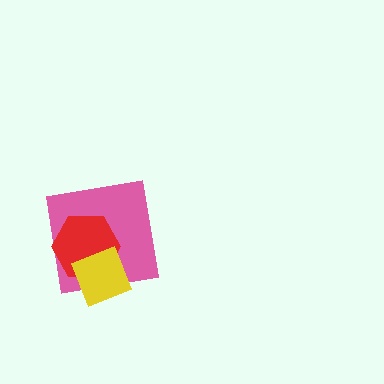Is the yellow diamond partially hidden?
No, no other shape covers it.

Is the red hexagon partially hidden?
Yes, it is partially covered by another shape.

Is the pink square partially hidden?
Yes, it is partially covered by another shape.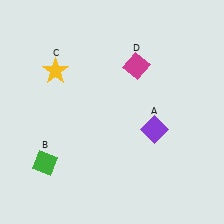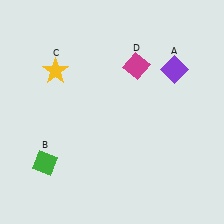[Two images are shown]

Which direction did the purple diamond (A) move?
The purple diamond (A) moved up.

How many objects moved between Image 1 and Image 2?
1 object moved between the two images.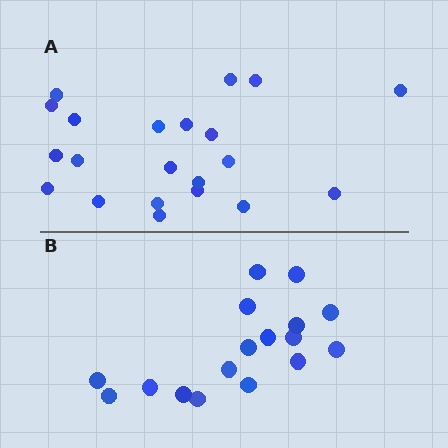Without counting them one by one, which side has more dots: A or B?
Region A (the top region) has more dots.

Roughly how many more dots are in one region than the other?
Region A has about 4 more dots than region B.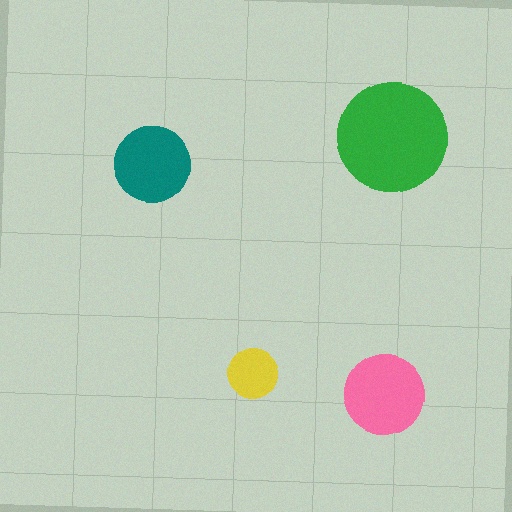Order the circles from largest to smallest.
the green one, the pink one, the teal one, the yellow one.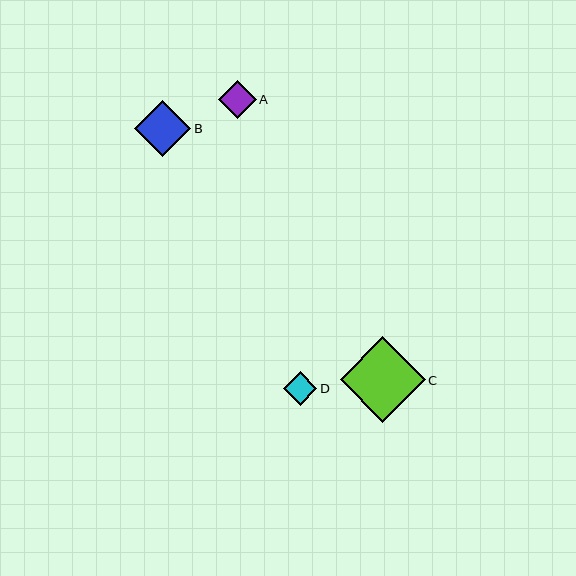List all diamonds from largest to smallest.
From largest to smallest: C, B, A, D.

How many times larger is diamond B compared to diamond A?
Diamond B is approximately 1.5 times the size of diamond A.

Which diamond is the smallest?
Diamond D is the smallest with a size of approximately 34 pixels.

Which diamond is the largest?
Diamond C is the largest with a size of approximately 85 pixels.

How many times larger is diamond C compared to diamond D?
Diamond C is approximately 2.5 times the size of diamond D.